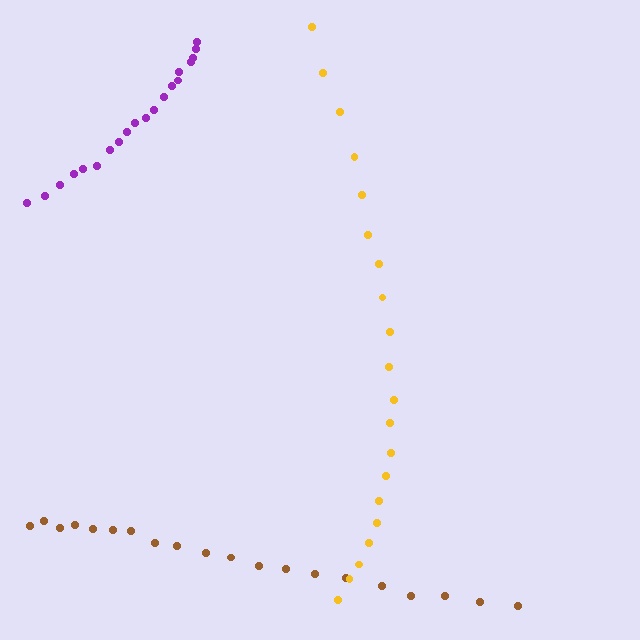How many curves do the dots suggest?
There are 3 distinct paths.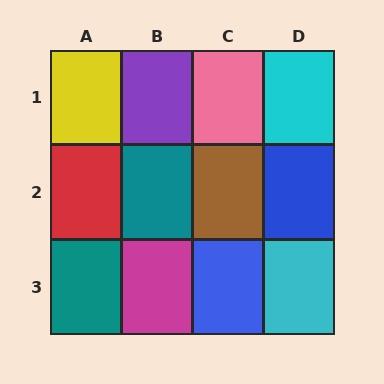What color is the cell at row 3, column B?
Magenta.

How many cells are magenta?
1 cell is magenta.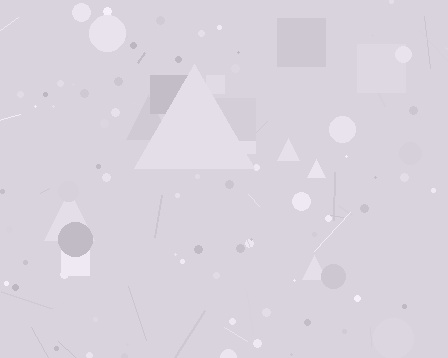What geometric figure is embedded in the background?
A triangle is embedded in the background.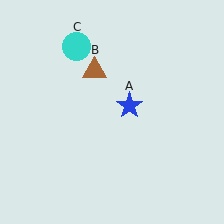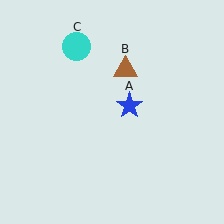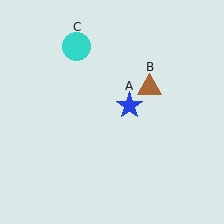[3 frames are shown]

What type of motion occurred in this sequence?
The brown triangle (object B) rotated clockwise around the center of the scene.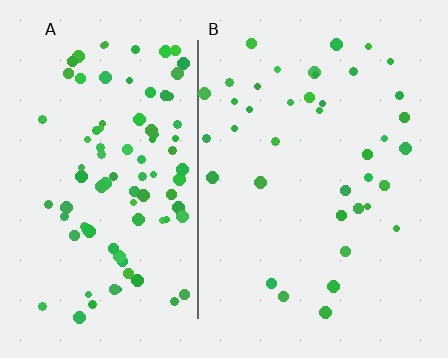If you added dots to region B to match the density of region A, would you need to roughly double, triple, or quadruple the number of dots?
Approximately double.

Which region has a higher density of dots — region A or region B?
A (the left).